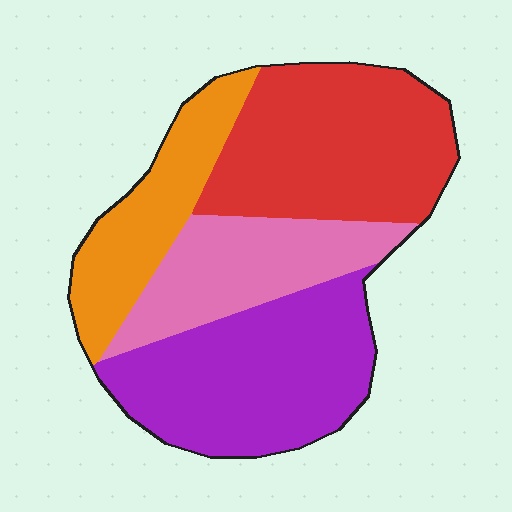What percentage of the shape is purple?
Purple covers about 30% of the shape.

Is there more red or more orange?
Red.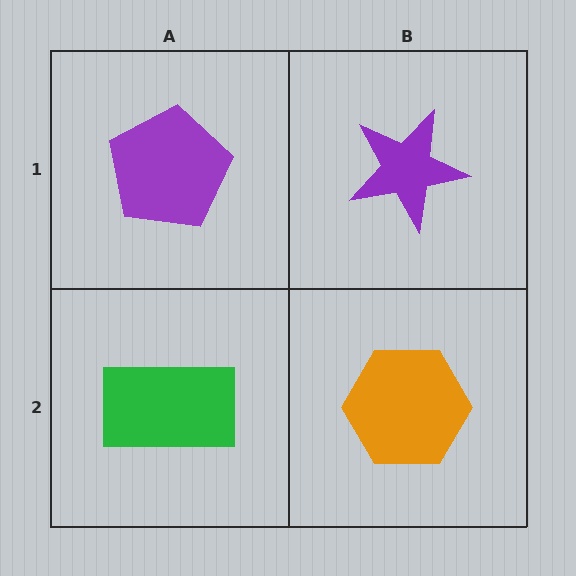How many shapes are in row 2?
2 shapes.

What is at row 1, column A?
A purple pentagon.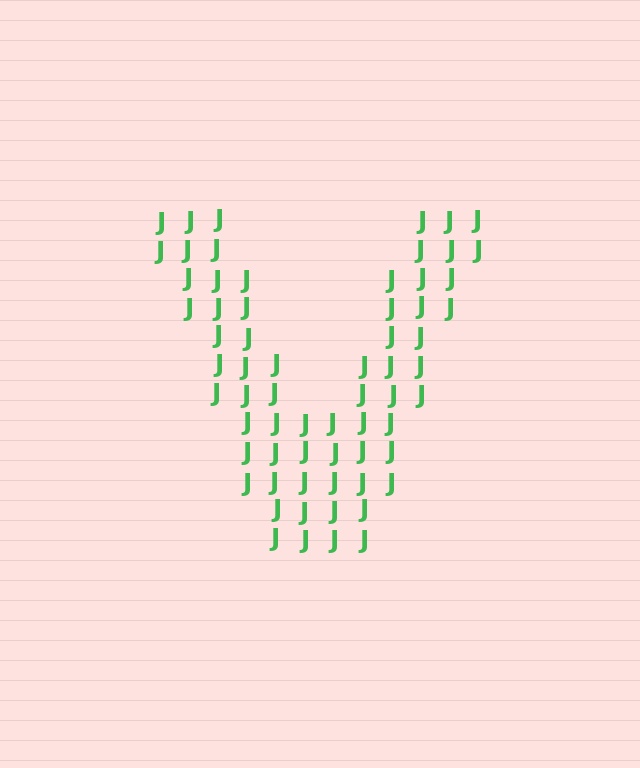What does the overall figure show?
The overall figure shows the letter V.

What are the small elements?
The small elements are letter J's.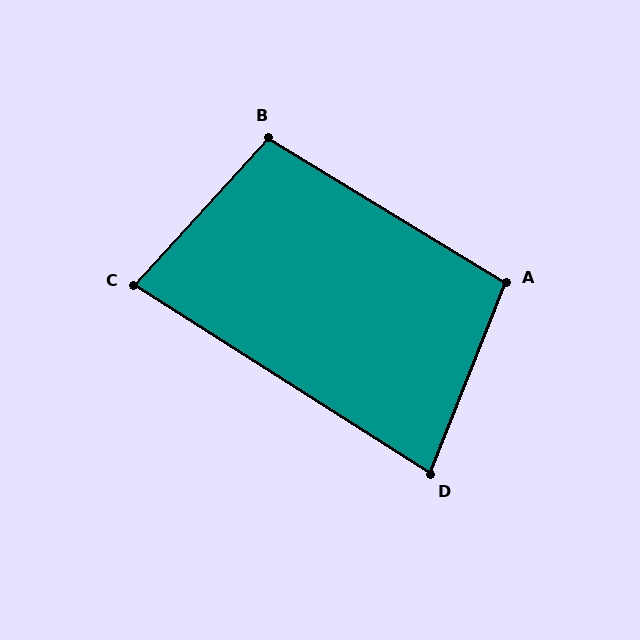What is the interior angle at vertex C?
Approximately 80 degrees (acute).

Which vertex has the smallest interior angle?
D, at approximately 79 degrees.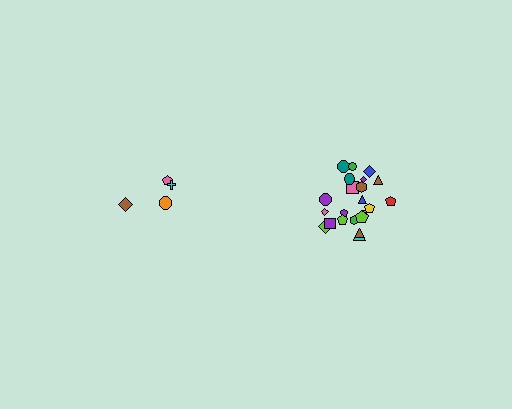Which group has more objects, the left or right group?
The right group.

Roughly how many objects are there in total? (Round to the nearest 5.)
Roughly 25 objects in total.